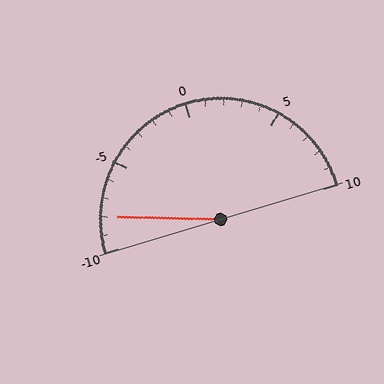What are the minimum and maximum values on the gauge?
The gauge ranges from -10 to 10.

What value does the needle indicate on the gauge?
The needle indicates approximately -8.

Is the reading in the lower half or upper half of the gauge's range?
The reading is in the lower half of the range (-10 to 10).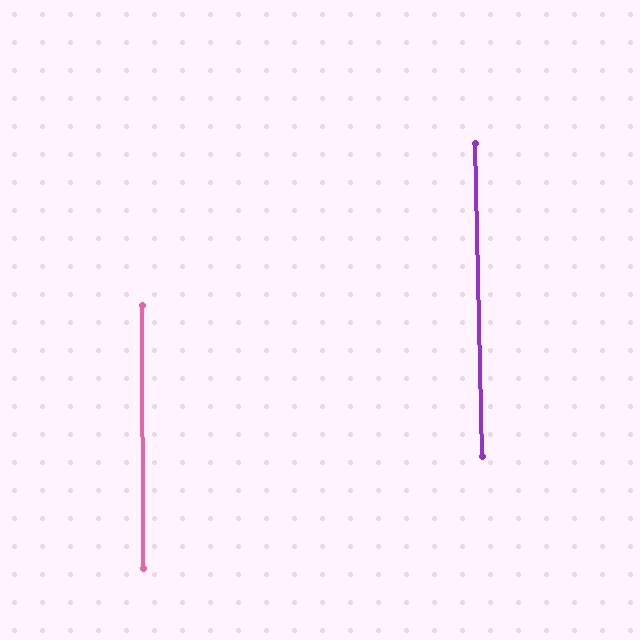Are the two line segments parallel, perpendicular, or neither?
Parallel — their directions differ by only 1.1°.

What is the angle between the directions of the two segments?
Approximately 1 degree.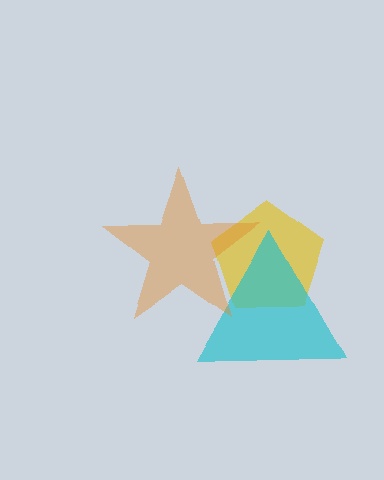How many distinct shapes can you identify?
There are 3 distinct shapes: a yellow pentagon, a cyan triangle, an orange star.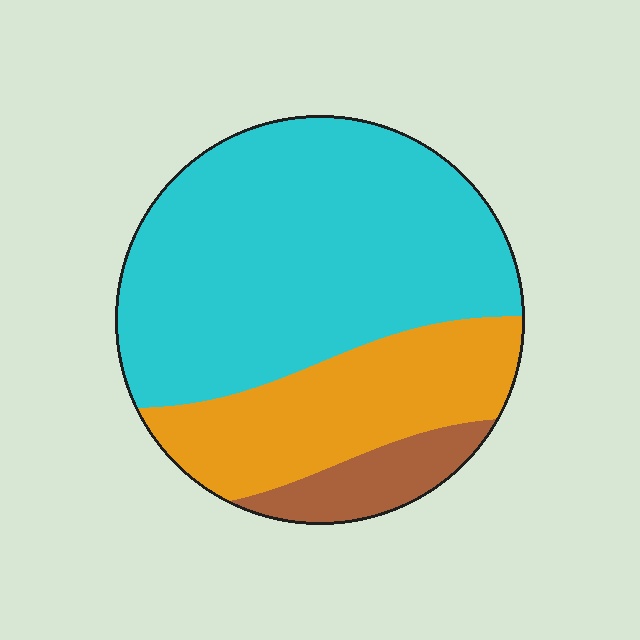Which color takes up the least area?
Brown, at roughly 10%.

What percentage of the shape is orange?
Orange covers around 30% of the shape.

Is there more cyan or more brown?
Cyan.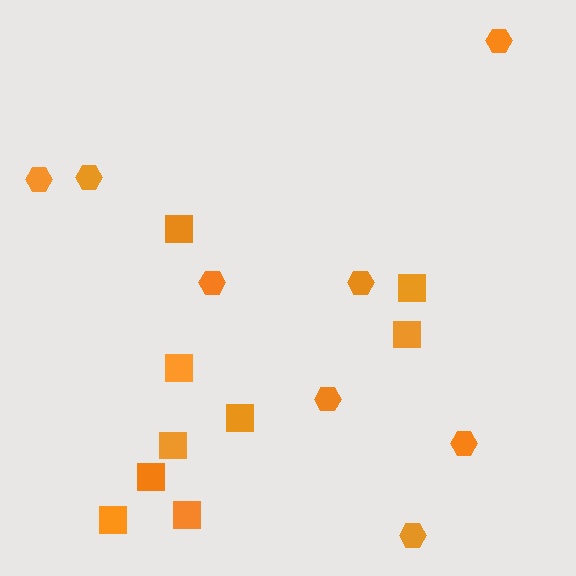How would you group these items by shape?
There are 2 groups: one group of hexagons (8) and one group of squares (9).